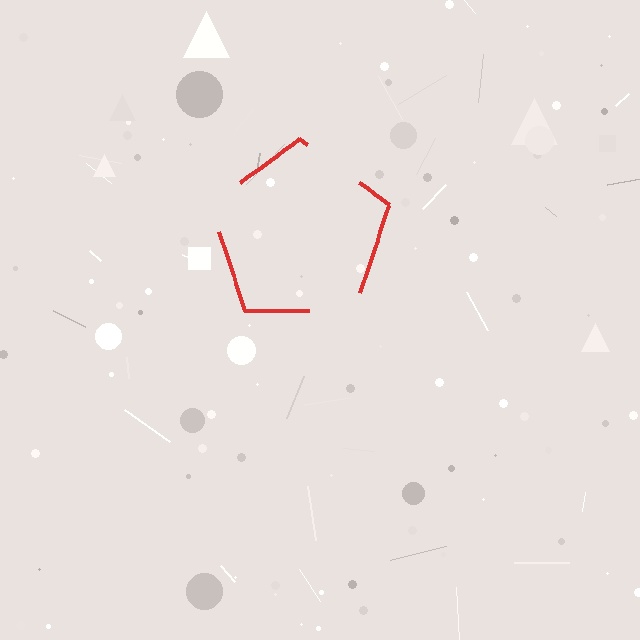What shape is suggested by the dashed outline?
The dashed outline suggests a pentagon.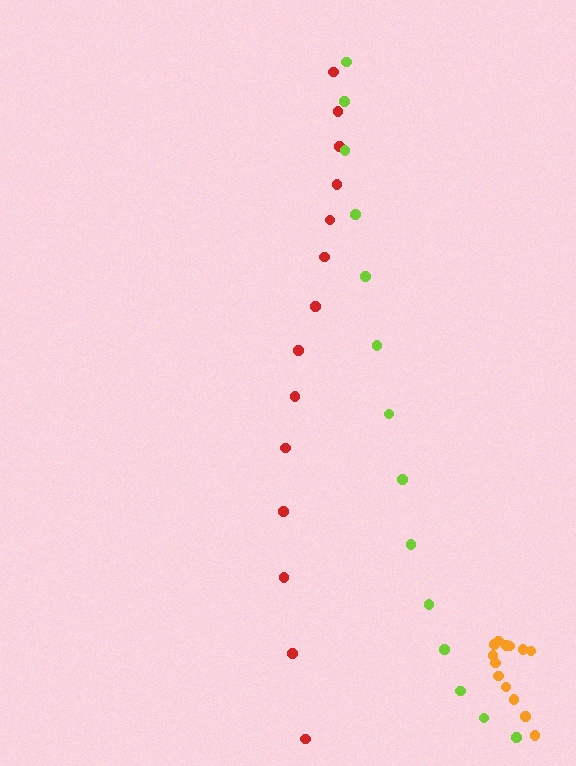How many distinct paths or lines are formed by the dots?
There are 3 distinct paths.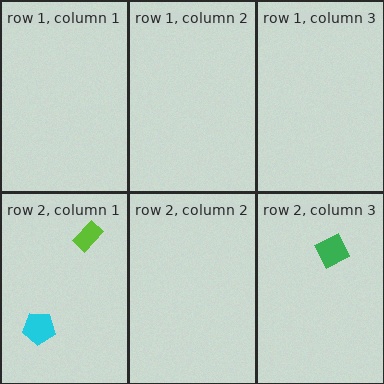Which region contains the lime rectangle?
The row 2, column 1 region.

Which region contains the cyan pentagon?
The row 2, column 1 region.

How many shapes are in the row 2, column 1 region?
2.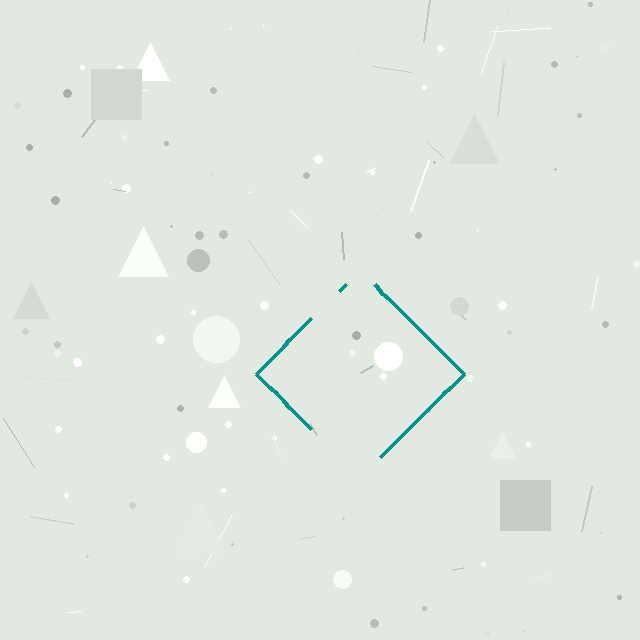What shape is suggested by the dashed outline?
The dashed outline suggests a diamond.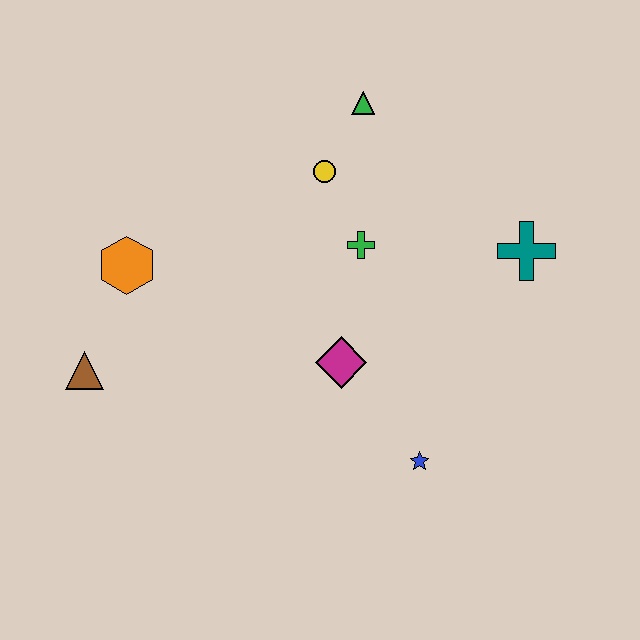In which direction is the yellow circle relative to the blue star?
The yellow circle is above the blue star.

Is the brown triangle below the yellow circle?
Yes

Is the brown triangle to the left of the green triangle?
Yes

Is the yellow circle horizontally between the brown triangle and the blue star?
Yes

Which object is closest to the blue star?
The magenta diamond is closest to the blue star.